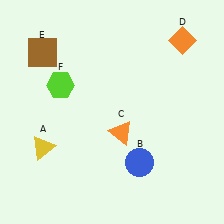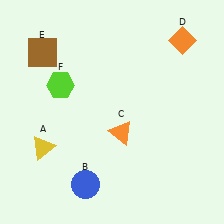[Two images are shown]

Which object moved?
The blue circle (B) moved left.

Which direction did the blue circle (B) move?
The blue circle (B) moved left.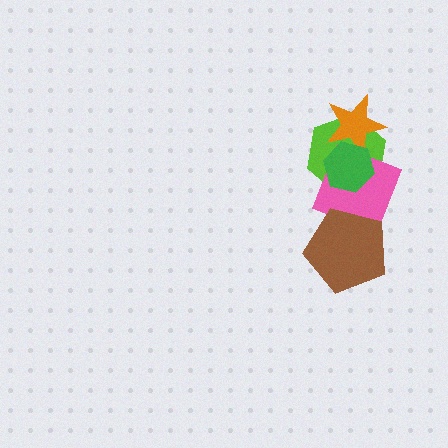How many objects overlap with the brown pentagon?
1 object overlaps with the brown pentagon.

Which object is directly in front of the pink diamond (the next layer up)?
The brown pentagon is directly in front of the pink diamond.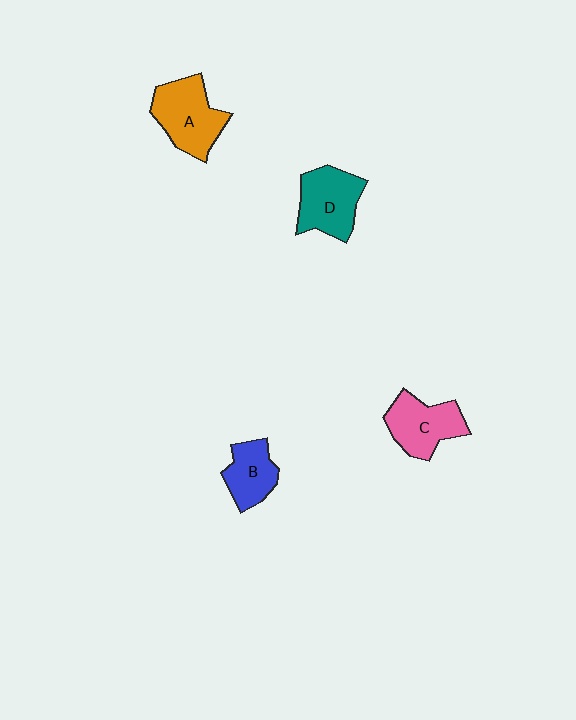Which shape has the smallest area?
Shape B (blue).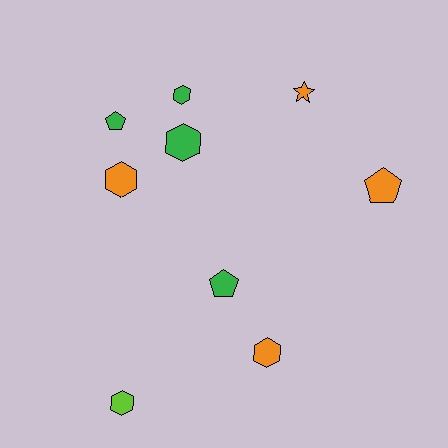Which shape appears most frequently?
Hexagon, with 5 objects.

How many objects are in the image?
There are 9 objects.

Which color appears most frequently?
Green, with 4 objects.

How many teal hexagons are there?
There are no teal hexagons.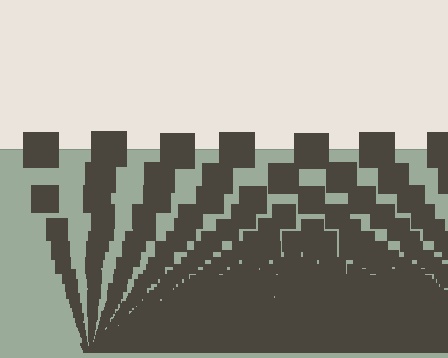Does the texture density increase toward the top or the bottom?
Density increases toward the bottom.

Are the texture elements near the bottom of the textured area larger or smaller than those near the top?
Smaller. The gradient is inverted — elements near the bottom are smaller and denser.